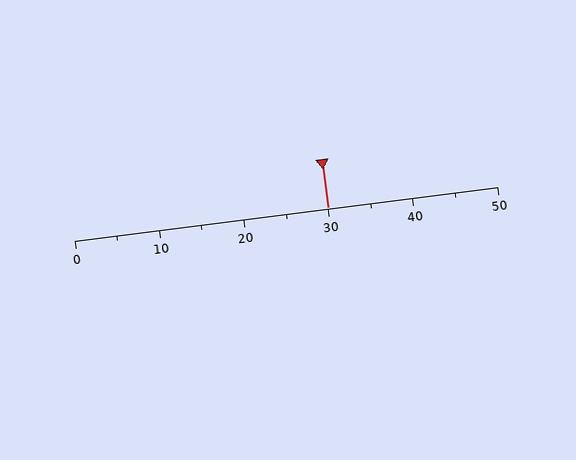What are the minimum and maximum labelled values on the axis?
The axis runs from 0 to 50.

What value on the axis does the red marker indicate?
The marker indicates approximately 30.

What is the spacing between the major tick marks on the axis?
The major ticks are spaced 10 apart.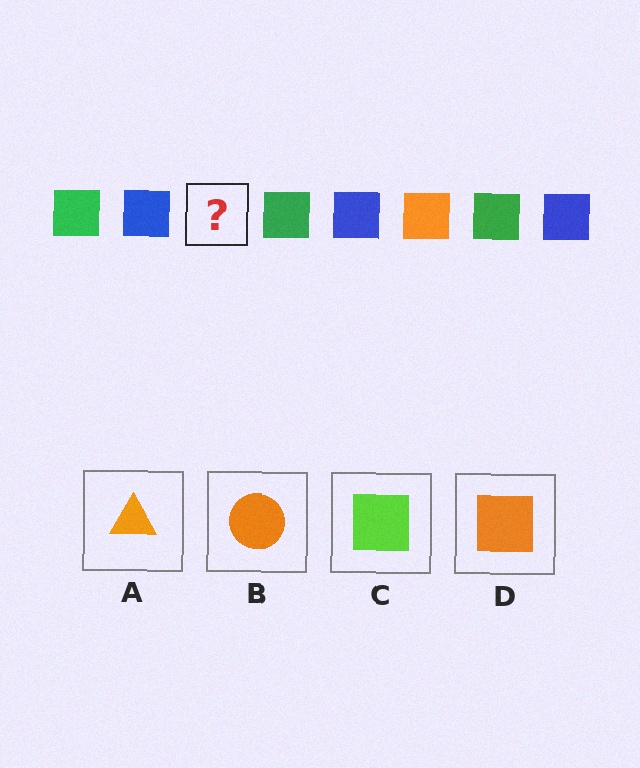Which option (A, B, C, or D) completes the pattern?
D.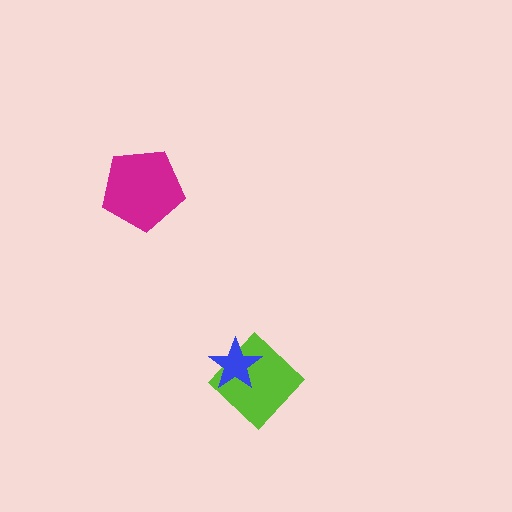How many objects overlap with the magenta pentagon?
0 objects overlap with the magenta pentagon.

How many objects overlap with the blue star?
1 object overlaps with the blue star.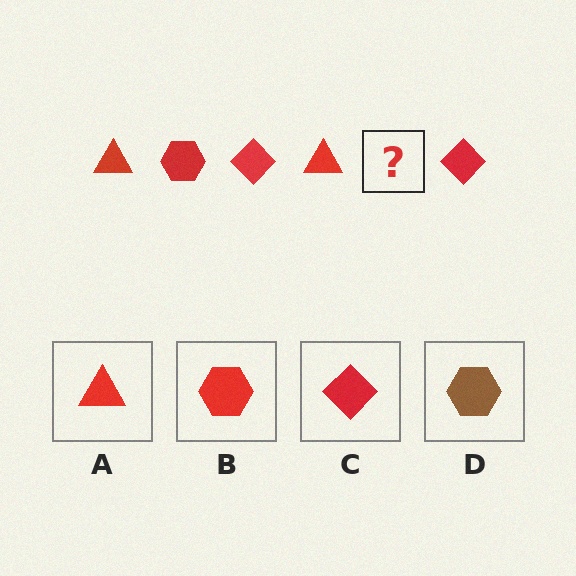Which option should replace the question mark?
Option B.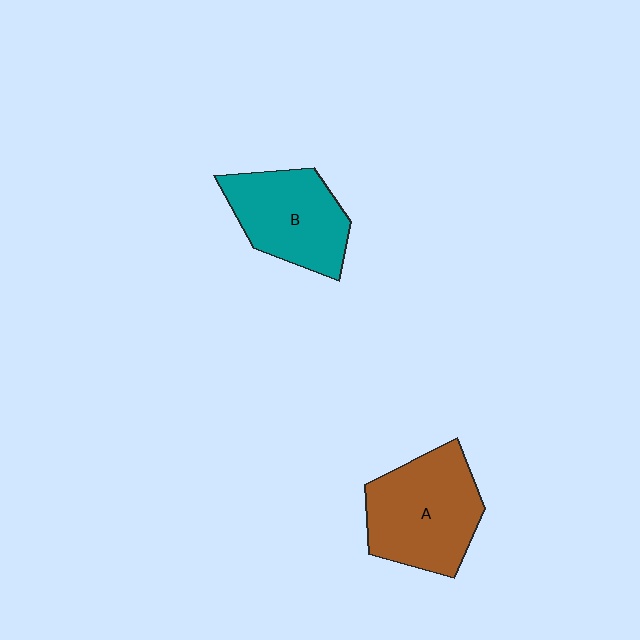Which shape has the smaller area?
Shape B (teal).